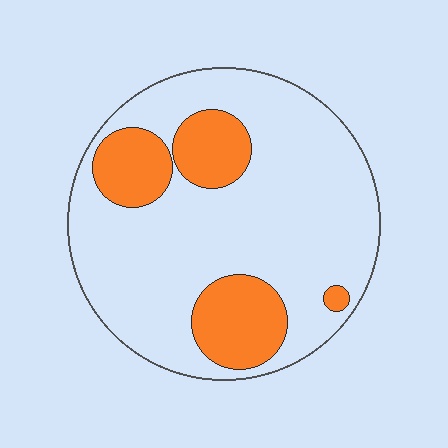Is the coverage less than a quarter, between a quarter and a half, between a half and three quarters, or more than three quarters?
Less than a quarter.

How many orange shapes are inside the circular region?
4.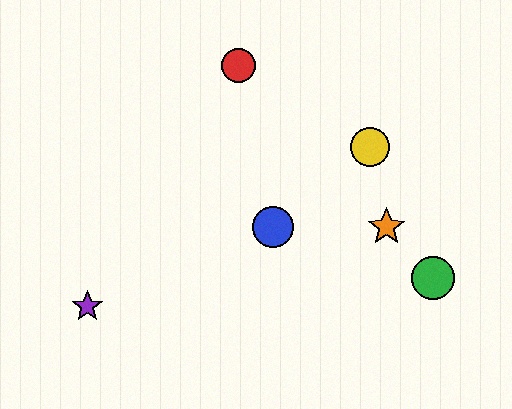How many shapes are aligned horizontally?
2 shapes (the blue circle, the orange star) are aligned horizontally.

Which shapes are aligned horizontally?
The blue circle, the orange star are aligned horizontally.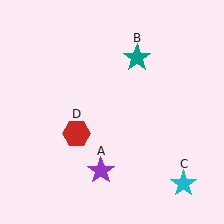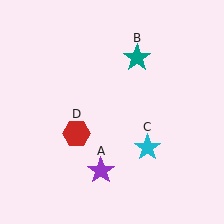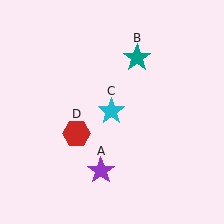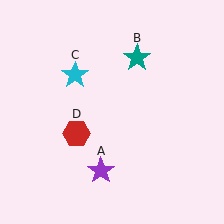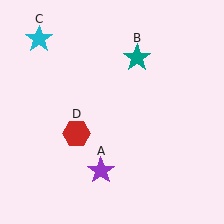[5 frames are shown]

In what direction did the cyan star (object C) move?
The cyan star (object C) moved up and to the left.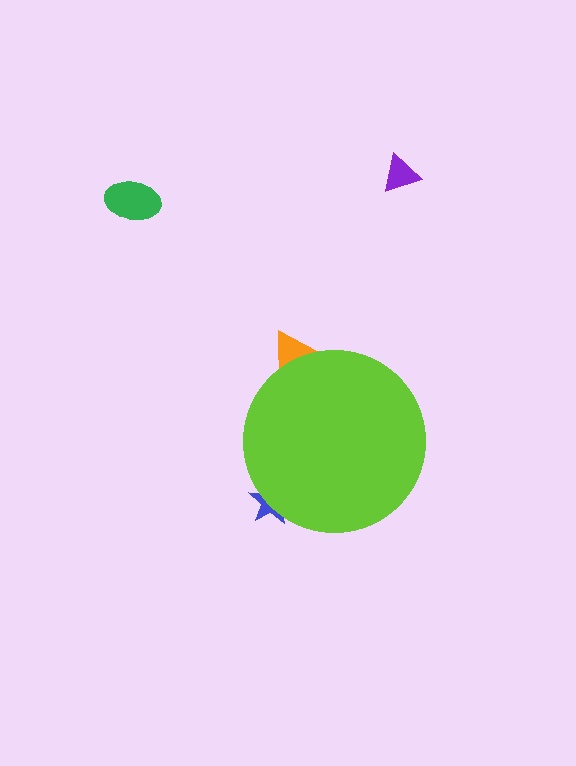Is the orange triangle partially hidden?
Yes, the orange triangle is partially hidden behind the lime circle.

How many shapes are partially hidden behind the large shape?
2 shapes are partially hidden.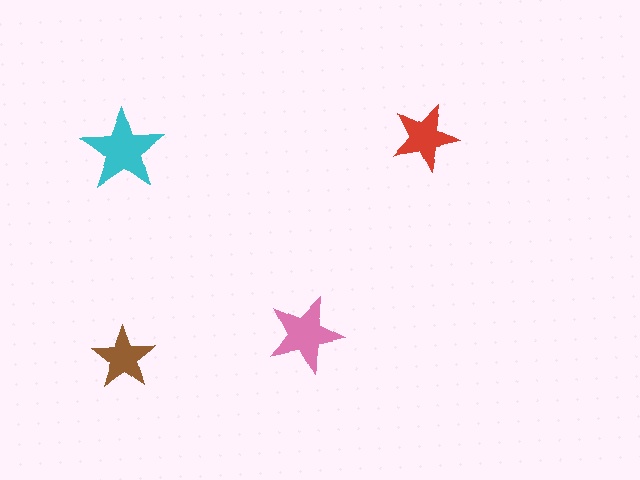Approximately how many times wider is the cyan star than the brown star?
About 1.5 times wider.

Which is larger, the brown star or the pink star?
The pink one.